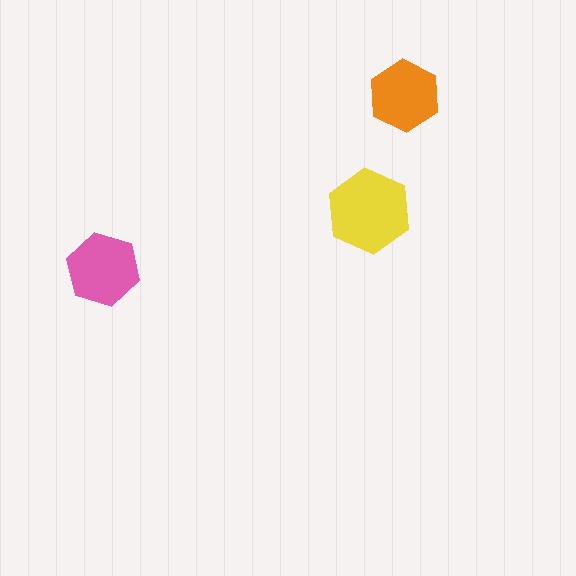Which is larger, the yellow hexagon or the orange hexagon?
The yellow one.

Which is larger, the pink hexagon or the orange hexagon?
The pink one.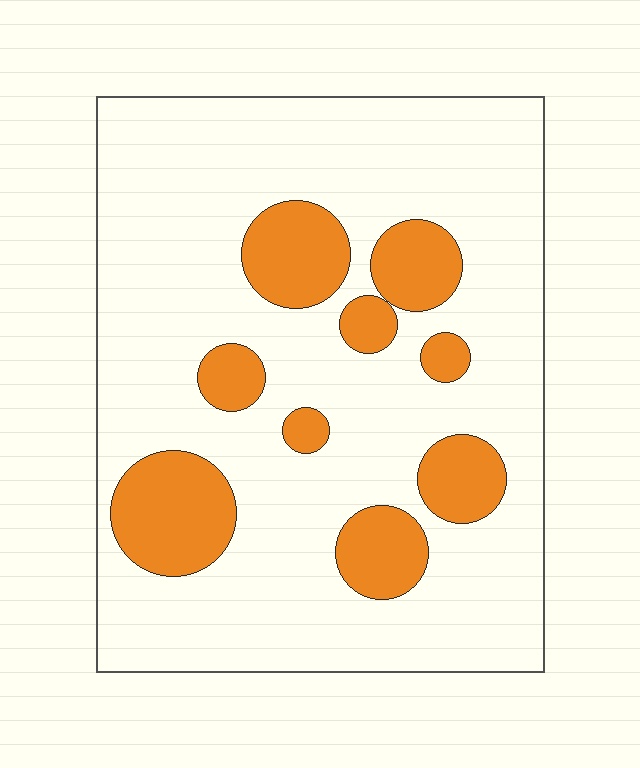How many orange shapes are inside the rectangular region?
9.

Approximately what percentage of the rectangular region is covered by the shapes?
Approximately 20%.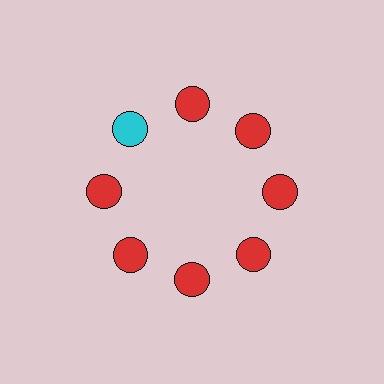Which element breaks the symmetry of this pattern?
The cyan circle at roughly the 10 o'clock position breaks the symmetry. All other shapes are red circles.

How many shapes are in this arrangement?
There are 8 shapes arranged in a ring pattern.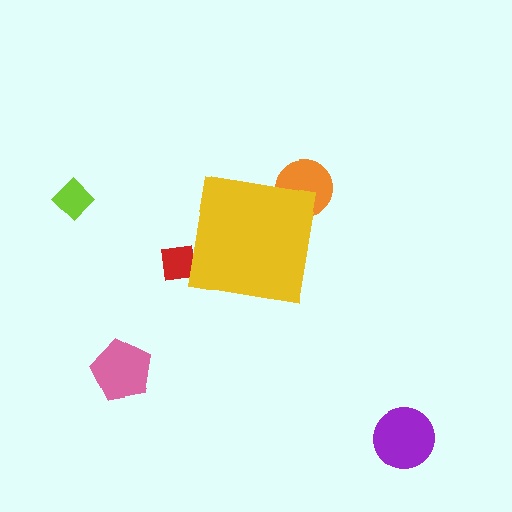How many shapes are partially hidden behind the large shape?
2 shapes are partially hidden.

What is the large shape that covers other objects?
A yellow square.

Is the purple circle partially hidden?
No, the purple circle is fully visible.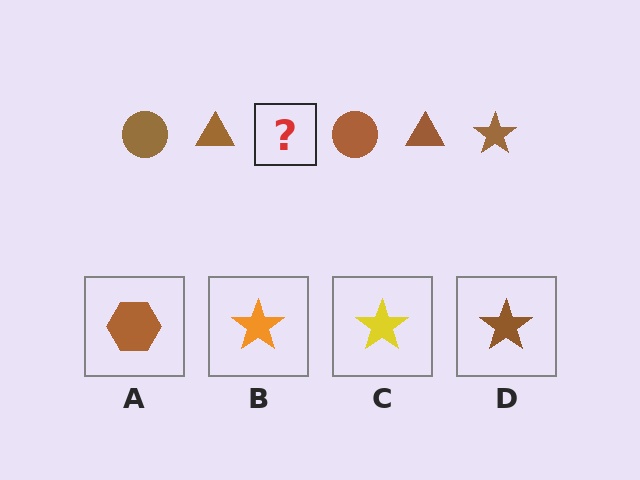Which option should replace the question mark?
Option D.